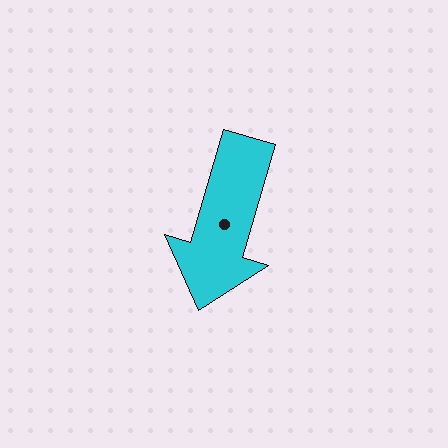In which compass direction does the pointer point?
South.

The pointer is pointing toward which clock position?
Roughly 7 o'clock.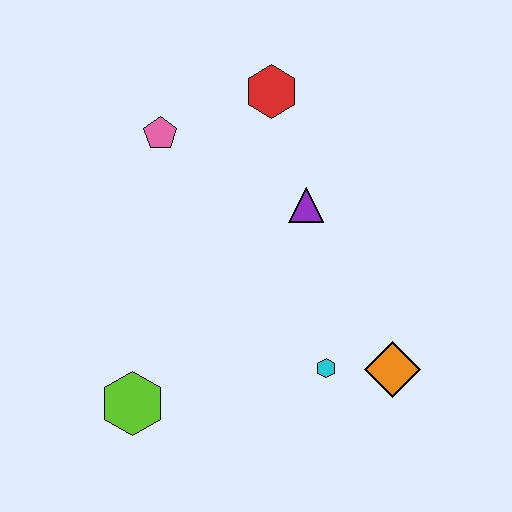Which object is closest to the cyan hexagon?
The orange diamond is closest to the cyan hexagon.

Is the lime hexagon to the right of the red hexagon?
No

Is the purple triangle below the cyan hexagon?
No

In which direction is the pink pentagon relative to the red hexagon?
The pink pentagon is to the left of the red hexagon.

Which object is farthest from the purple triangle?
The lime hexagon is farthest from the purple triangle.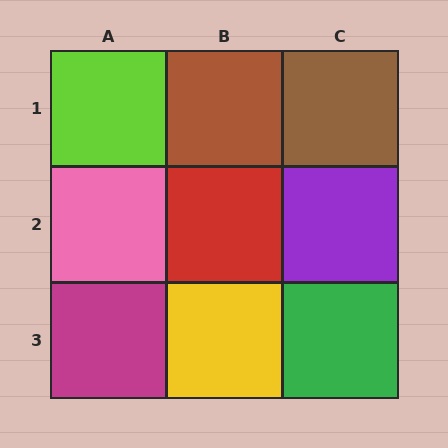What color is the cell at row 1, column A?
Lime.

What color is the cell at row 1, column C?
Brown.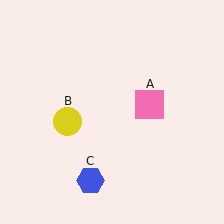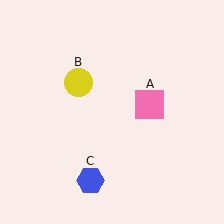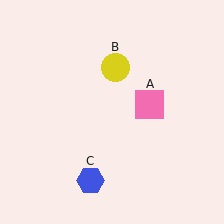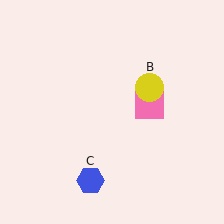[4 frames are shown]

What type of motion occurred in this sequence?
The yellow circle (object B) rotated clockwise around the center of the scene.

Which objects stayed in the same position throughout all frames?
Pink square (object A) and blue hexagon (object C) remained stationary.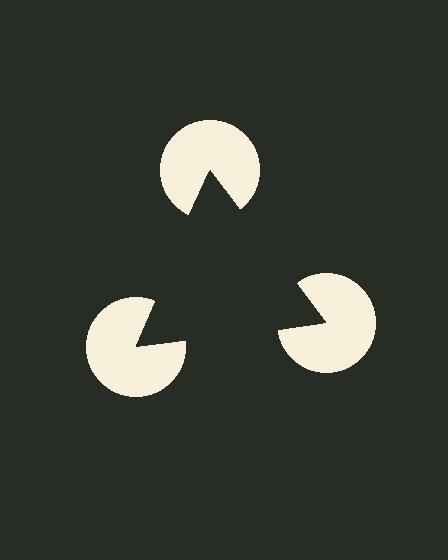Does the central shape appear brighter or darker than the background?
It typically appears slightly darker than the background, even though no actual brightness change is drawn.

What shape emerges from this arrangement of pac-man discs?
An illusory triangle — its edges are inferred from the aligned wedge cuts in the pac-man discs, not physically drawn.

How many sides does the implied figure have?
3 sides.